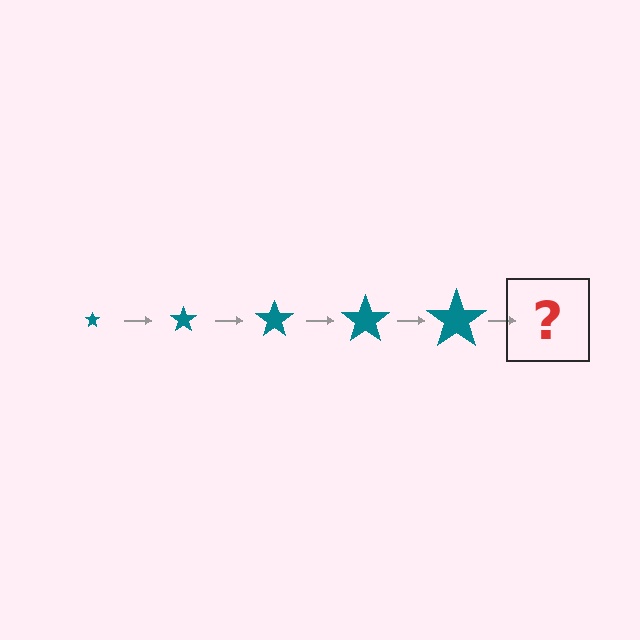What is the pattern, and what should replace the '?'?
The pattern is that the star gets progressively larger each step. The '?' should be a teal star, larger than the previous one.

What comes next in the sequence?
The next element should be a teal star, larger than the previous one.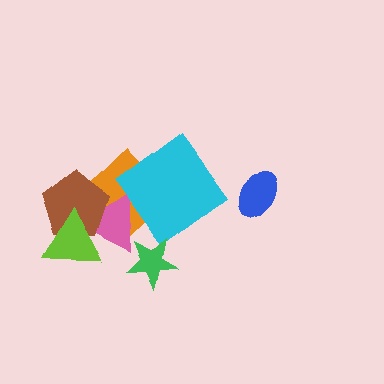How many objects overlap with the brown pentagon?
3 objects overlap with the brown pentagon.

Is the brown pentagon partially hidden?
Yes, it is partially covered by another shape.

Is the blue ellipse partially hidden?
No, no other shape covers it.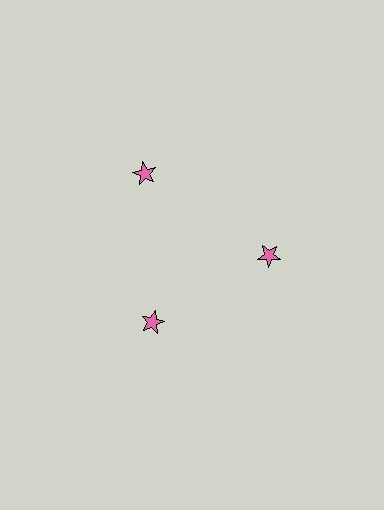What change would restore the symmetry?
The symmetry would be restored by moving it inward, back onto the ring so that all 3 stars sit at equal angles and equal distance from the center.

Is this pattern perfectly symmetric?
No. The 3 pink stars are arranged in a ring, but one element near the 11 o'clock position is pushed outward from the center, breaking the 3-fold rotational symmetry.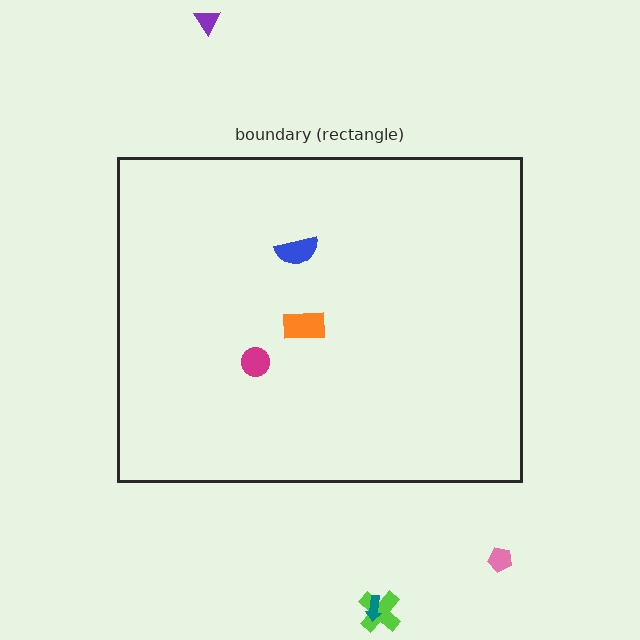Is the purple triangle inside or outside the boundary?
Outside.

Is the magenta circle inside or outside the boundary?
Inside.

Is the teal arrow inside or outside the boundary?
Outside.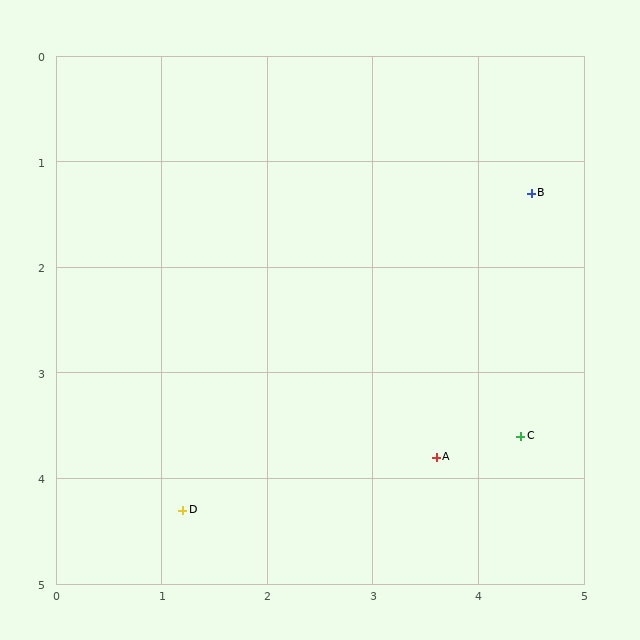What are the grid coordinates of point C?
Point C is at approximately (4.4, 3.6).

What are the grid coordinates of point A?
Point A is at approximately (3.6, 3.8).